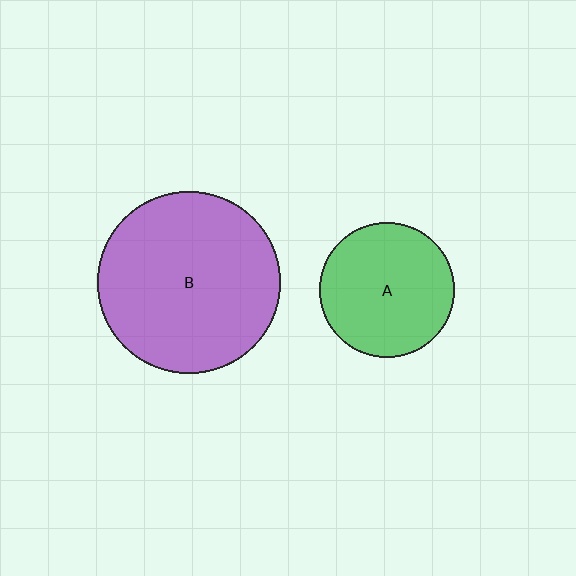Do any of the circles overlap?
No, none of the circles overlap.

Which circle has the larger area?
Circle B (purple).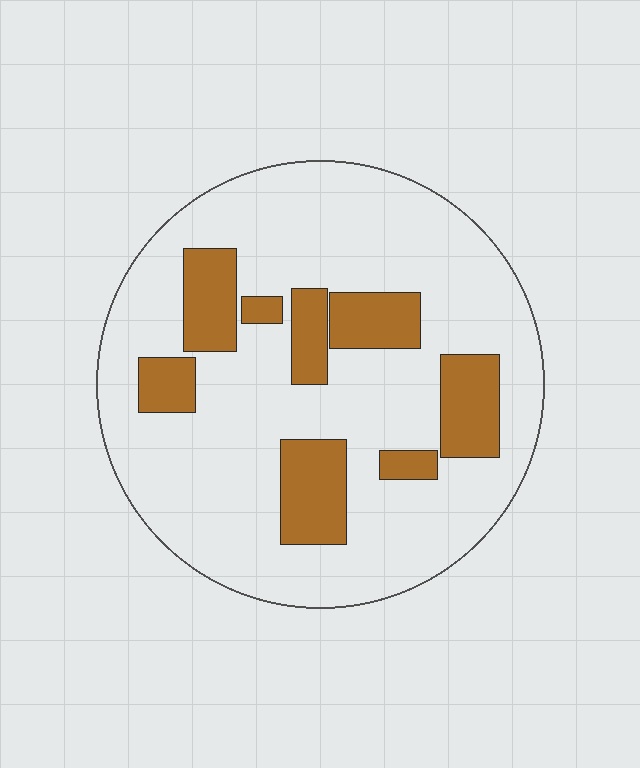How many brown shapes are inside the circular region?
8.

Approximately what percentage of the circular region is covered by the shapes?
Approximately 20%.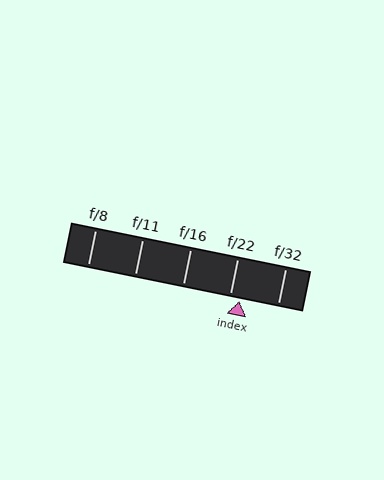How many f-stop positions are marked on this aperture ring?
There are 5 f-stop positions marked.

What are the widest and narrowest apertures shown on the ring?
The widest aperture shown is f/8 and the narrowest is f/32.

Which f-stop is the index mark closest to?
The index mark is closest to f/22.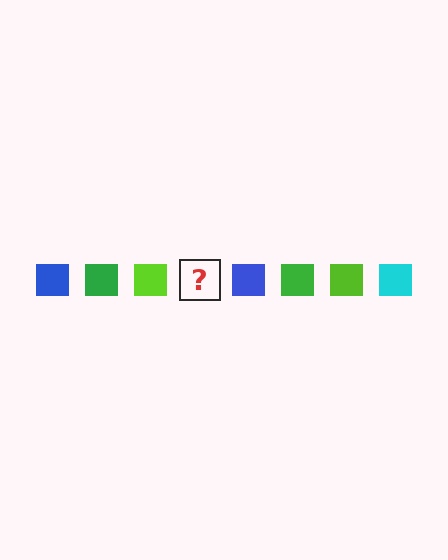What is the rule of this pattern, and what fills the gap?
The rule is that the pattern cycles through blue, green, lime, cyan squares. The gap should be filled with a cyan square.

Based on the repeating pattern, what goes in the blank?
The blank should be a cyan square.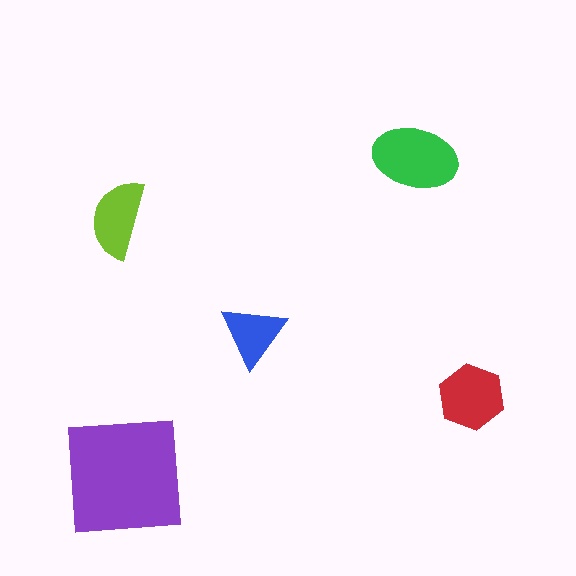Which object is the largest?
The purple square.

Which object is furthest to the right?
The red hexagon is rightmost.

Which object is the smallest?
The blue triangle.